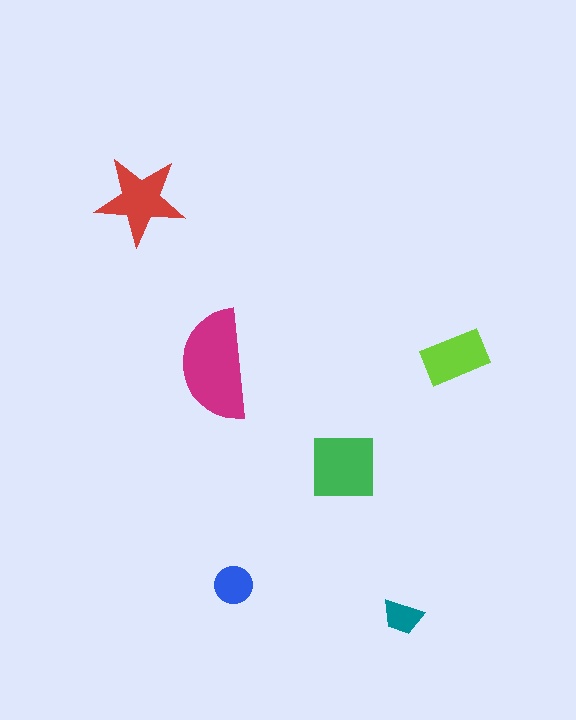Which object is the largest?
The magenta semicircle.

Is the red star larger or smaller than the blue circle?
Larger.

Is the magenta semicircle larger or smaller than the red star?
Larger.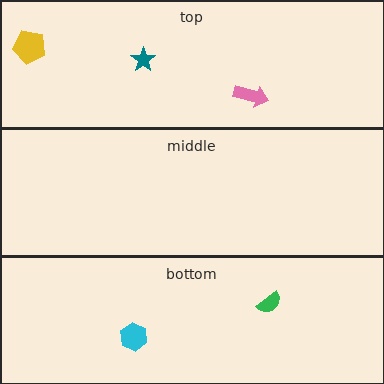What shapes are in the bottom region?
The green semicircle, the cyan hexagon.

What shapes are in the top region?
The yellow pentagon, the pink arrow, the teal star.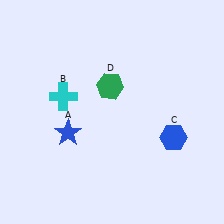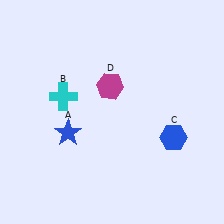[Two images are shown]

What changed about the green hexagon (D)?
In Image 1, D is green. In Image 2, it changed to magenta.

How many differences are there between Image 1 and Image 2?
There is 1 difference between the two images.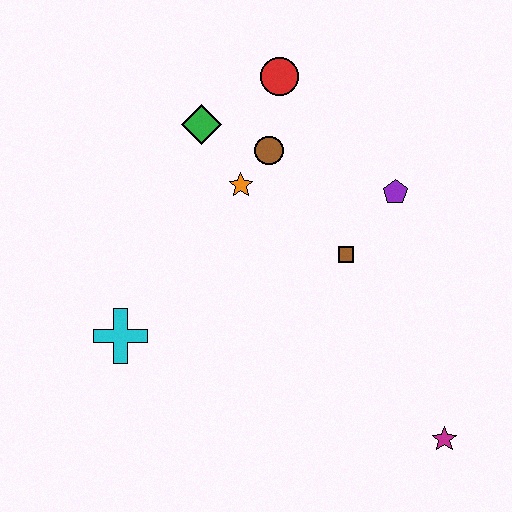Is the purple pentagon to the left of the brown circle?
No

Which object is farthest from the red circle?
The magenta star is farthest from the red circle.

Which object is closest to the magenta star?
The brown square is closest to the magenta star.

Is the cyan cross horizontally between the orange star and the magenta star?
No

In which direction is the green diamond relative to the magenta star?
The green diamond is above the magenta star.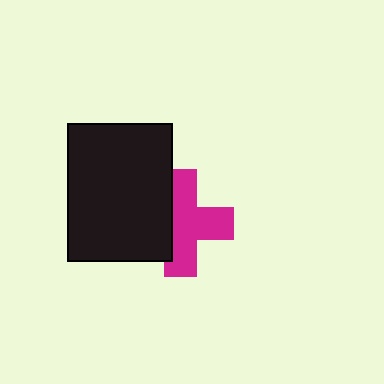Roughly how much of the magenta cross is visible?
About half of it is visible (roughly 65%).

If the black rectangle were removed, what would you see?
You would see the complete magenta cross.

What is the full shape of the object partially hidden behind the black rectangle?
The partially hidden object is a magenta cross.